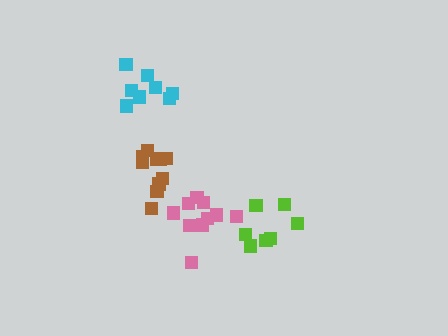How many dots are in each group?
Group 1: 10 dots, Group 2: 7 dots, Group 3: 8 dots, Group 4: 10 dots (35 total).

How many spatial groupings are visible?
There are 4 spatial groupings.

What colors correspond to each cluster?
The clusters are colored: brown, lime, cyan, pink.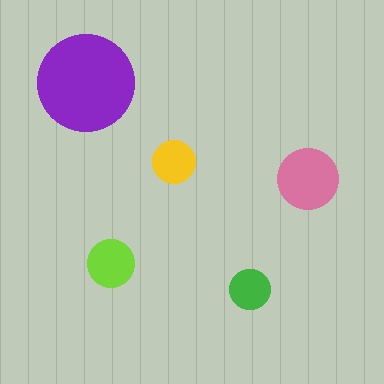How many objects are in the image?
There are 5 objects in the image.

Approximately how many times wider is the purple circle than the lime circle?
About 2 times wider.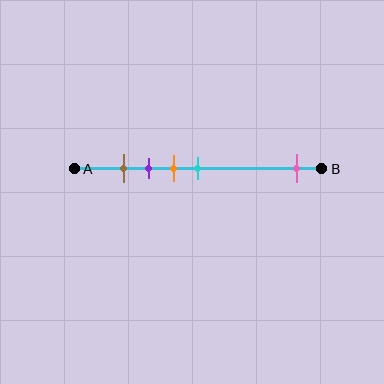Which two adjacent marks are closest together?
The brown and purple marks are the closest adjacent pair.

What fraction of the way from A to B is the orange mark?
The orange mark is approximately 40% (0.4) of the way from A to B.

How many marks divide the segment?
There are 5 marks dividing the segment.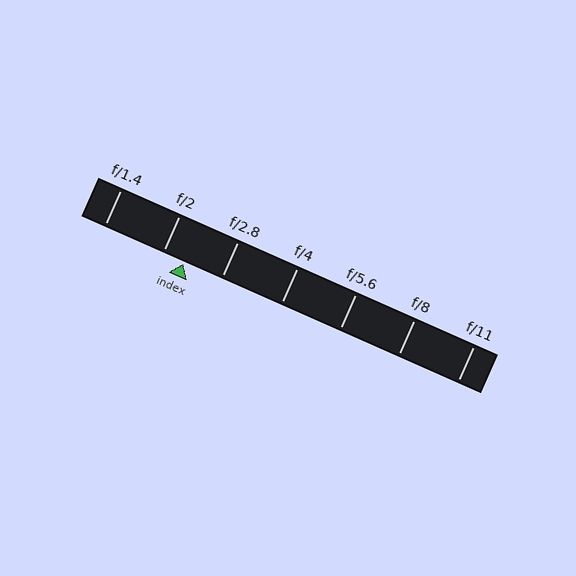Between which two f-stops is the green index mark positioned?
The index mark is between f/2 and f/2.8.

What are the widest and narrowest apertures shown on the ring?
The widest aperture shown is f/1.4 and the narrowest is f/11.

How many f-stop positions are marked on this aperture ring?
There are 7 f-stop positions marked.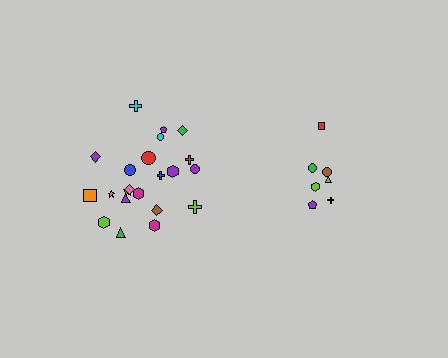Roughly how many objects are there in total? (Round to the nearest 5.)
Roughly 30 objects in total.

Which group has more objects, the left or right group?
The left group.